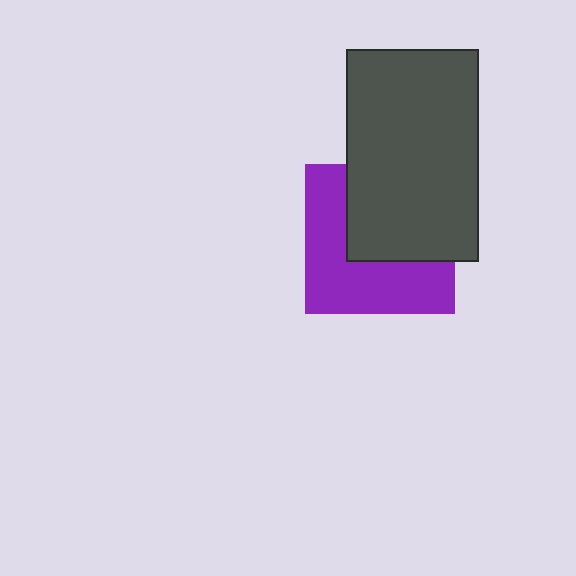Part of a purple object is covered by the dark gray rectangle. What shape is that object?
It is a square.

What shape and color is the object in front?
The object in front is a dark gray rectangle.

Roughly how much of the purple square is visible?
About half of it is visible (roughly 52%).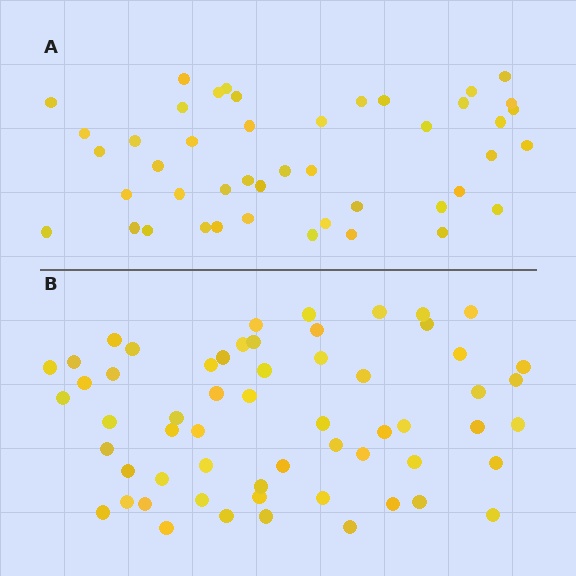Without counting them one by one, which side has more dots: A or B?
Region B (the bottom region) has more dots.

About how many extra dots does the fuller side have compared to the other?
Region B has approximately 15 more dots than region A.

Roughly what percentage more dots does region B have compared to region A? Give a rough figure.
About 30% more.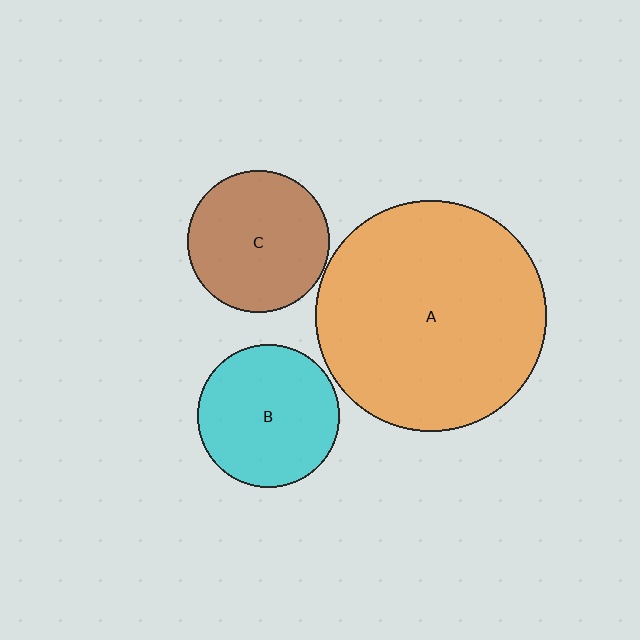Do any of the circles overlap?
No, none of the circles overlap.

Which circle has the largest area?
Circle A (orange).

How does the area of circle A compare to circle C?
Approximately 2.7 times.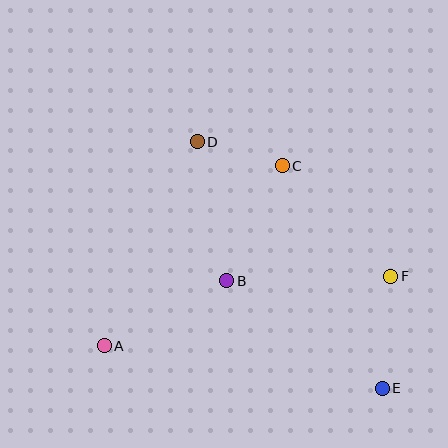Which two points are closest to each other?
Points C and D are closest to each other.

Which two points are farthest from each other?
Points D and E are farthest from each other.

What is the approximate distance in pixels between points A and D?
The distance between A and D is approximately 224 pixels.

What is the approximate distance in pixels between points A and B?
The distance between A and B is approximately 139 pixels.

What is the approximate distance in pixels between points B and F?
The distance between B and F is approximately 164 pixels.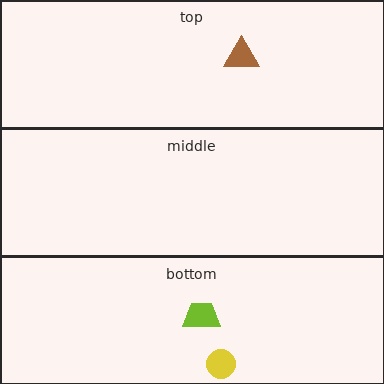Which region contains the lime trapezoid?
The bottom region.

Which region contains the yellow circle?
The bottom region.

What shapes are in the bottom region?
The lime trapezoid, the yellow circle.